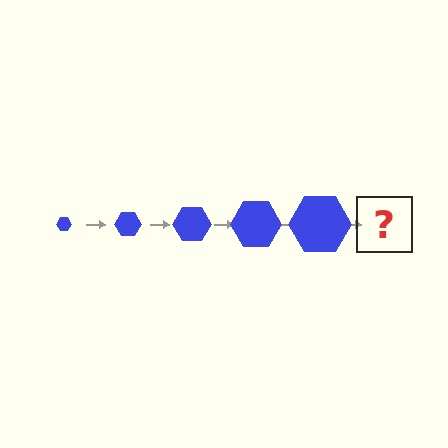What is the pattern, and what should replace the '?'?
The pattern is that the hexagon gets progressively larger each step. The '?' should be a blue hexagon, larger than the previous one.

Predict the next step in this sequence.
The next step is a blue hexagon, larger than the previous one.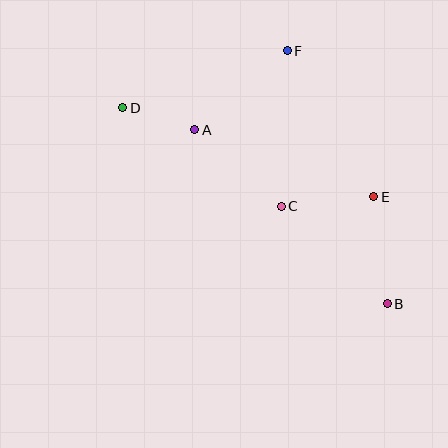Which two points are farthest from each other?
Points B and D are farthest from each other.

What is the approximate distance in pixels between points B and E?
The distance between B and E is approximately 108 pixels.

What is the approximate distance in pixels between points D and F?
The distance between D and F is approximately 174 pixels.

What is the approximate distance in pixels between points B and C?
The distance between B and C is approximately 144 pixels.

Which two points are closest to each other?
Points A and D are closest to each other.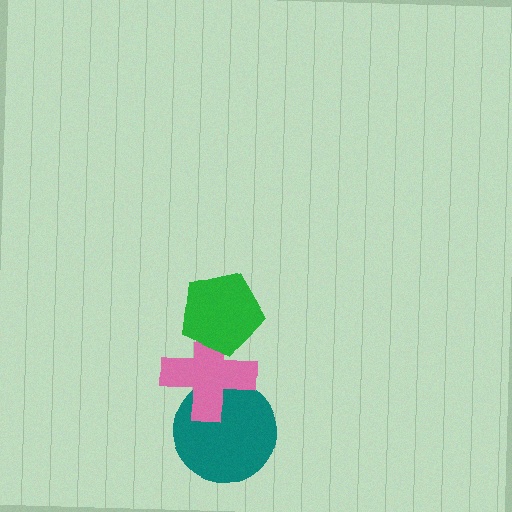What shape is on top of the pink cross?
The green pentagon is on top of the pink cross.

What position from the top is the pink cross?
The pink cross is 2nd from the top.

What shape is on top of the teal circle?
The pink cross is on top of the teal circle.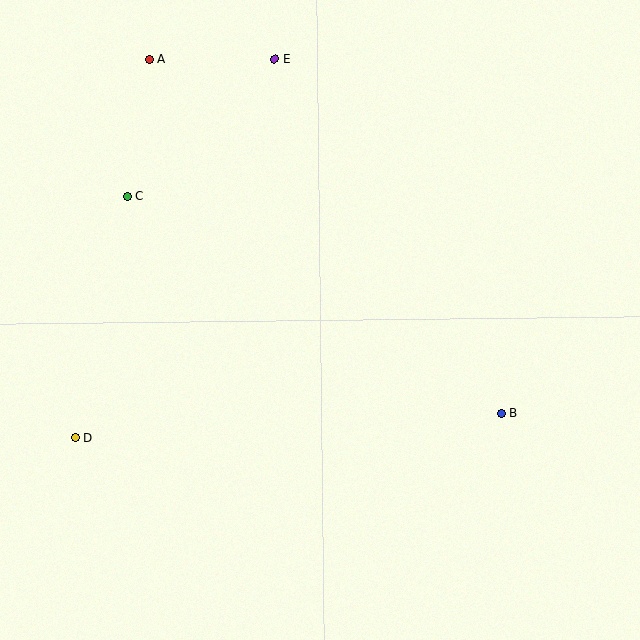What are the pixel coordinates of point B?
Point B is at (501, 413).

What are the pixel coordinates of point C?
Point C is at (127, 196).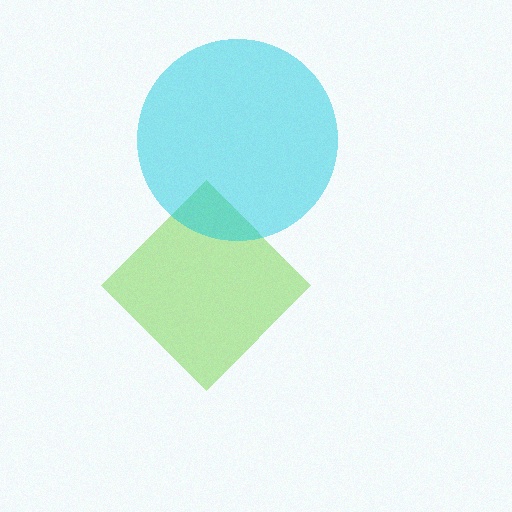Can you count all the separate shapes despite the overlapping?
Yes, there are 2 separate shapes.